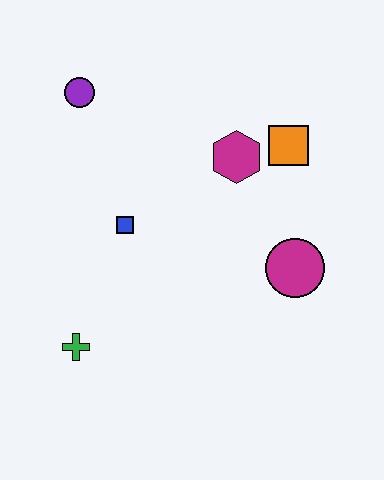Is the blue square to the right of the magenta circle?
No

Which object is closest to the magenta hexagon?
The orange square is closest to the magenta hexagon.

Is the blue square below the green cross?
No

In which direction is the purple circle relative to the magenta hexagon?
The purple circle is to the left of the magenta hexagon.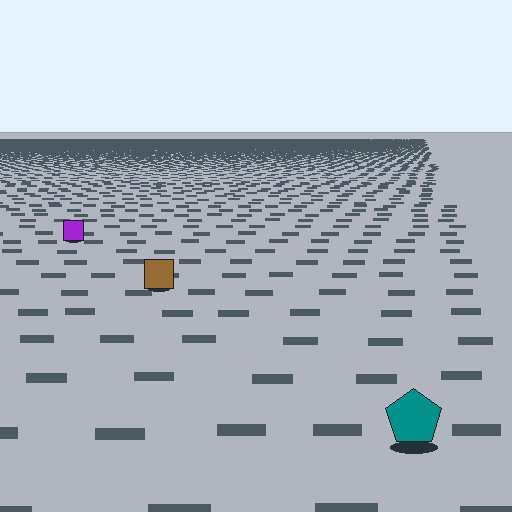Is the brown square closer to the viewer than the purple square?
Yes. The brown square is closer — you can tell from the texture gradient: the ground texture is coarser near it.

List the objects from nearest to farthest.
From nearest to farthest: the teal pentagon, the brown square, the purple square.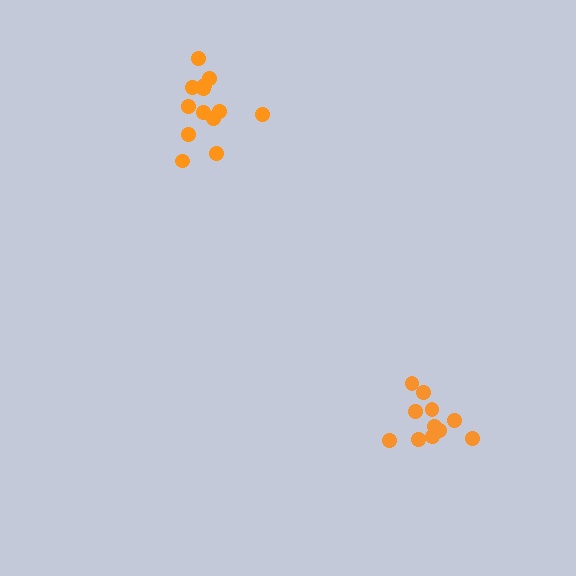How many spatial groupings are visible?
There are 2 spatial groupings.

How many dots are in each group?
Group 1: 11 dots, Group 2: 13 dots (24 total).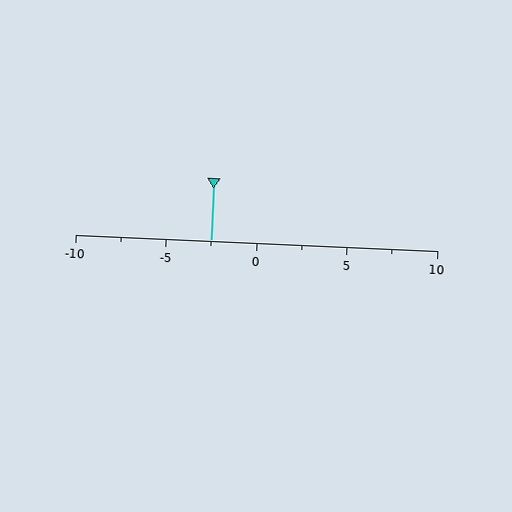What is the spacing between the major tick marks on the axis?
The major ticks are spaced 5 apart.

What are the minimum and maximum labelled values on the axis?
The axis runs from -10 to 10.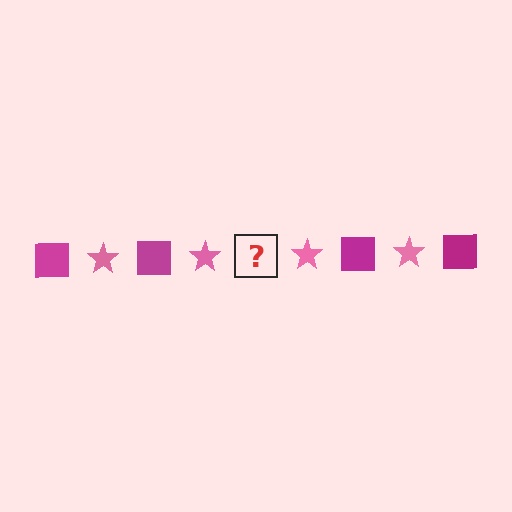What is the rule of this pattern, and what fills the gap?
The rule is that the pattern alternates between magenta square and pink star. The gap should be filled with a magenta square.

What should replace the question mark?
The question mark should be replaced with a magenta square.